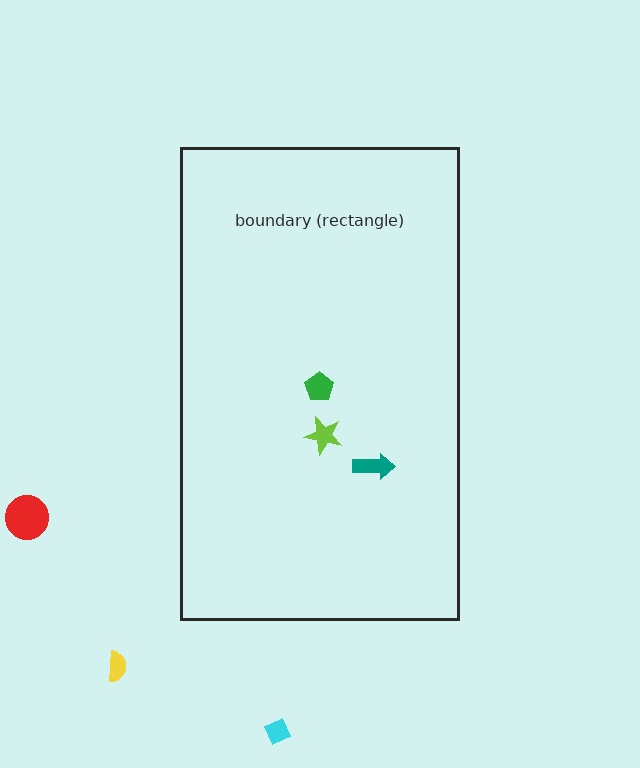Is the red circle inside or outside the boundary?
Outside.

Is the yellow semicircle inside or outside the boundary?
Outside.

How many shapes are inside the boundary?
3 inside, 3 outside.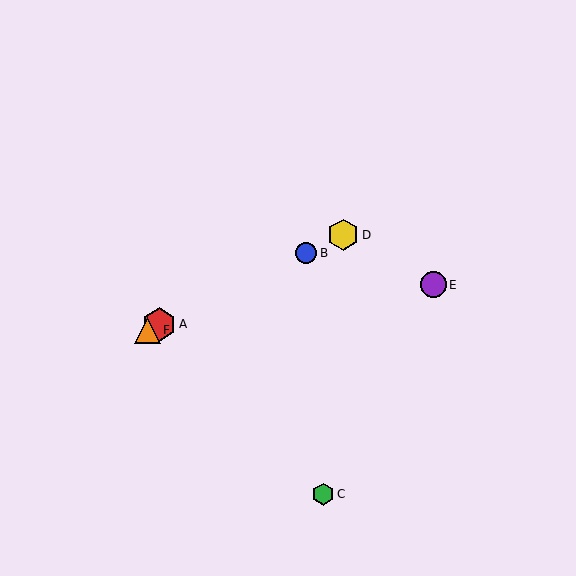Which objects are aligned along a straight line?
Objects A, B, D, F are aligned along a straight line.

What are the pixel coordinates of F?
Object F is at (147, 330).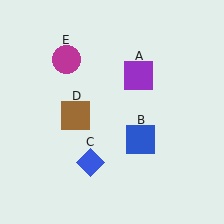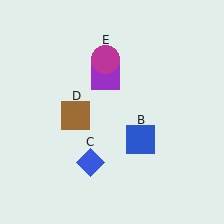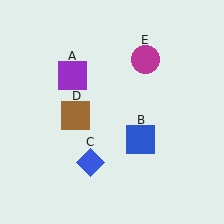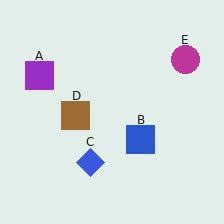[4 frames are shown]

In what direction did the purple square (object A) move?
The purple square (object A) moved left.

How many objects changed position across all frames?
2 objects changed position: purple square (object A), magenta circle (object E).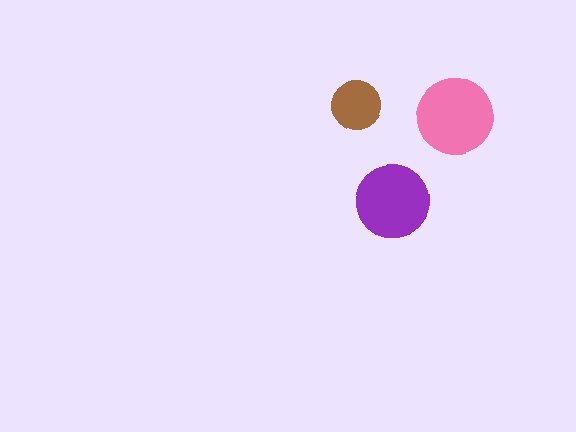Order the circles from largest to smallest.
the pink one, the purple one, the brown one.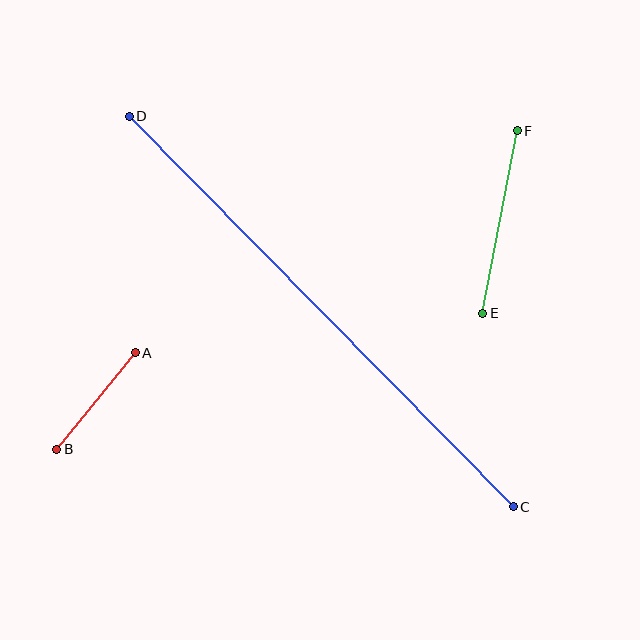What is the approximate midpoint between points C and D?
The midpoint is at approximately (321, 311) pixels.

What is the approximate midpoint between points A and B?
The midpoint is at approximately (96, 401) pixels.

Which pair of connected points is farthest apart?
Points C and D are farthest apart.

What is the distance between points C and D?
The distance is approximately 548 pixels.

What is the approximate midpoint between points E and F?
The midpoint is at approximately (500, 222) pixels.